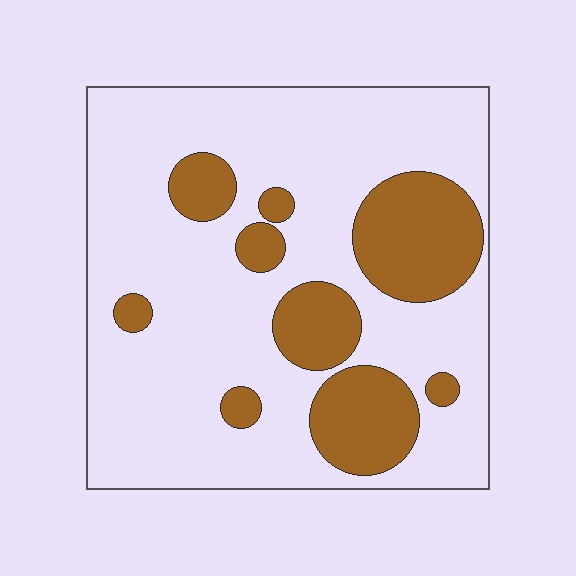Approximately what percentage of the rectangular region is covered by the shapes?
Approximately 25%.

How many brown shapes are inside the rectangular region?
9.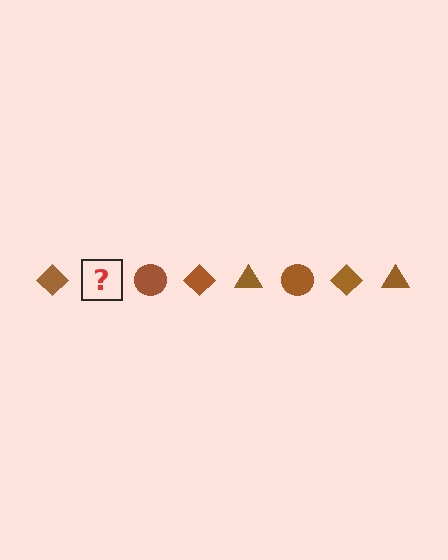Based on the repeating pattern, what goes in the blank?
The blank should be a brown triangle.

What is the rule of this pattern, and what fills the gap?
The rule is that the pattern cycles through diamond, triangle, circle shapes in brown. The gap should be filled with a brown triangle.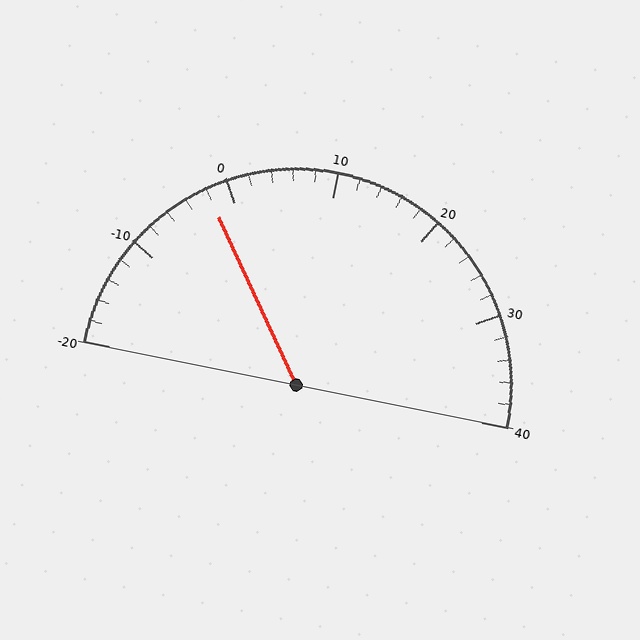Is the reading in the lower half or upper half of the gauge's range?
The reading is in the lower half of the range (-20 to 40).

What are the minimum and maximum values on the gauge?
The gauge ranges from -20 to 40.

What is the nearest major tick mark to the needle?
The nearest major tick mark is 0.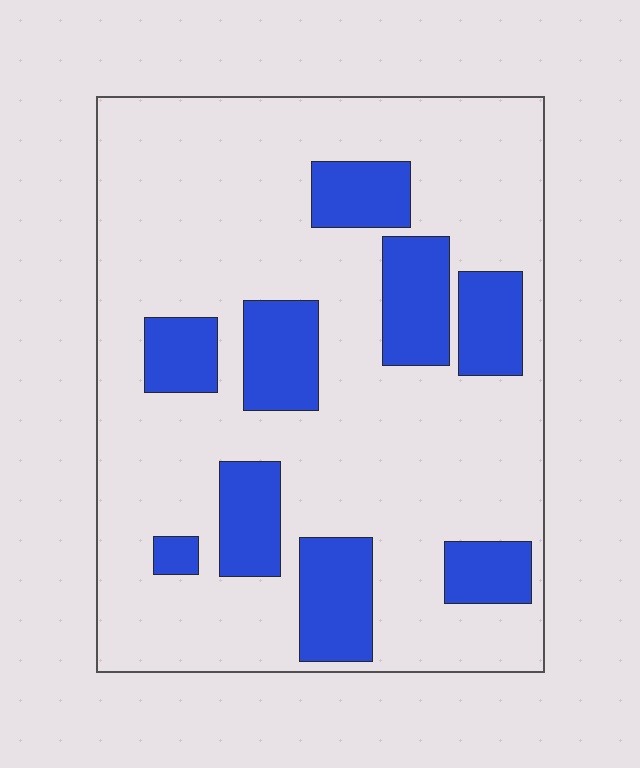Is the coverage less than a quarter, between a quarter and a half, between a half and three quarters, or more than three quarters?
Less than a quarter.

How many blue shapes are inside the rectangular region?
9.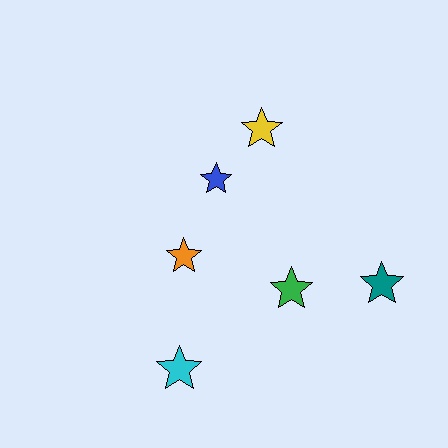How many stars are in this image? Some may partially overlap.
There are 6 stars.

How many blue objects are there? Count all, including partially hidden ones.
There is 1 blue object.